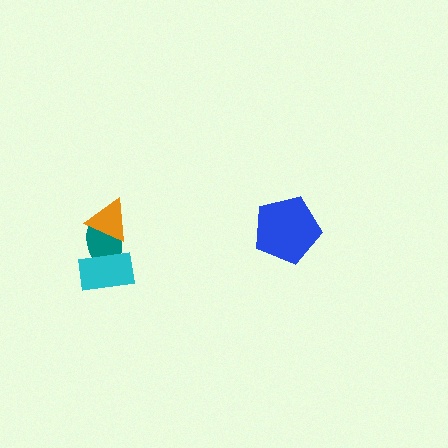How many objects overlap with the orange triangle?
1 object overlaps with the orange triangle.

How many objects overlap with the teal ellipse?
2 objects overlap with the teal ellipse.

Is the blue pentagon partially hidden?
No, no other shape covers it.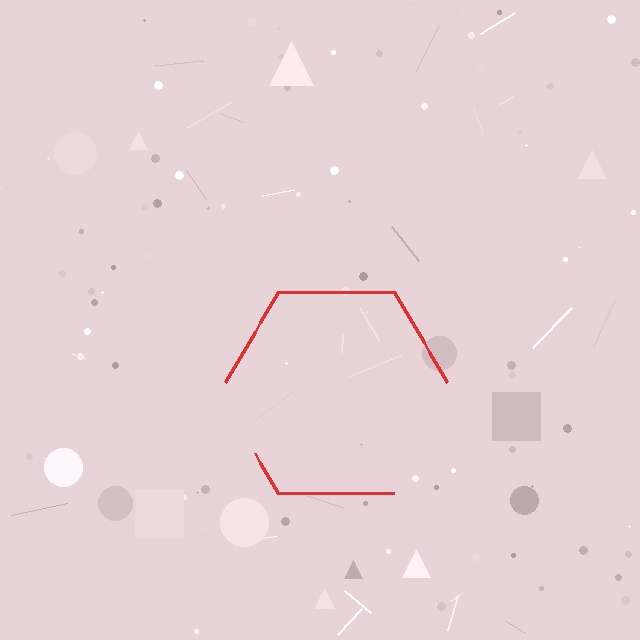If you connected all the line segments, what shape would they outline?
They would outline a hexagon.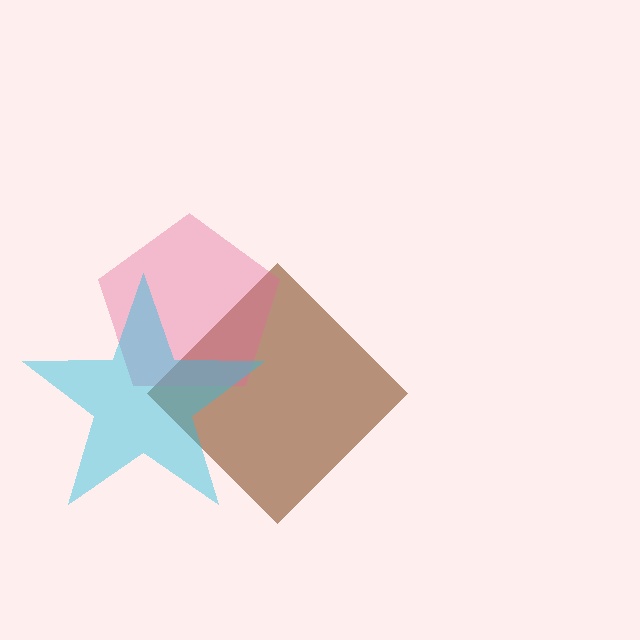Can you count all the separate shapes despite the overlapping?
Yes, there are 3 separate shapes.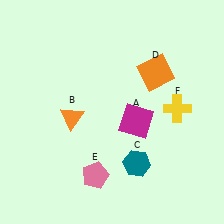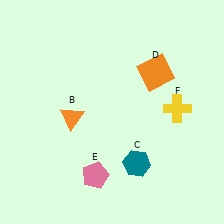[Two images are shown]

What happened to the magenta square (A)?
The magenta square (A) was removed in Image 2. It was in the bottom-right area of Image 1.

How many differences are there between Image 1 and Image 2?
There is 1 difference between the two images.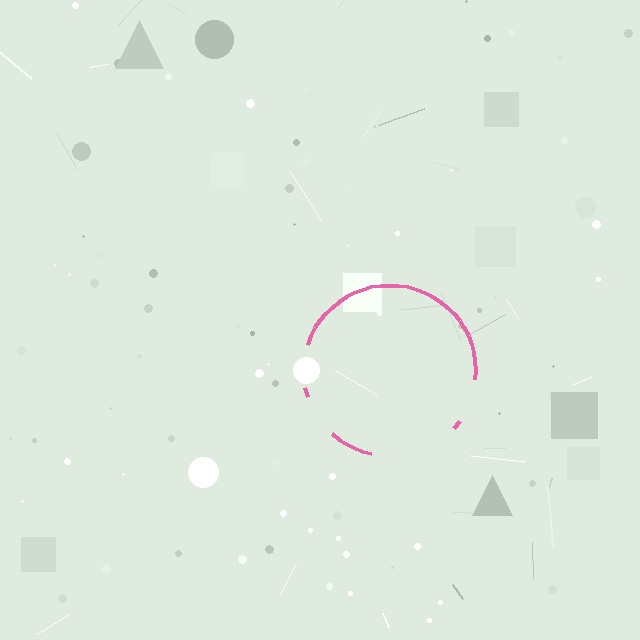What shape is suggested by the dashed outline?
The dashed outline suggests a circle.